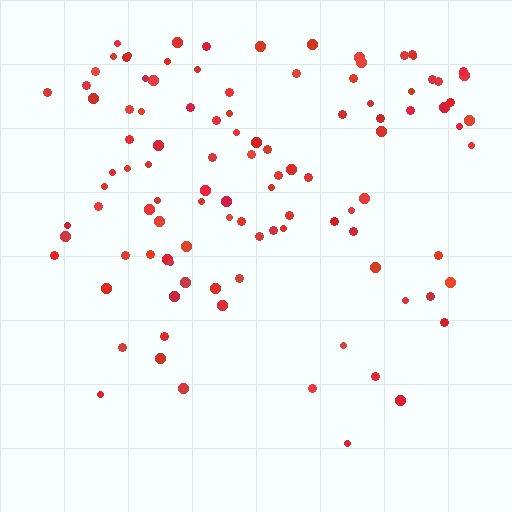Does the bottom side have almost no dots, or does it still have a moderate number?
Still a moderate number, just noticeably fewer than the top.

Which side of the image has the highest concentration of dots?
The top.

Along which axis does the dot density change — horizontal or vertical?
Vertical.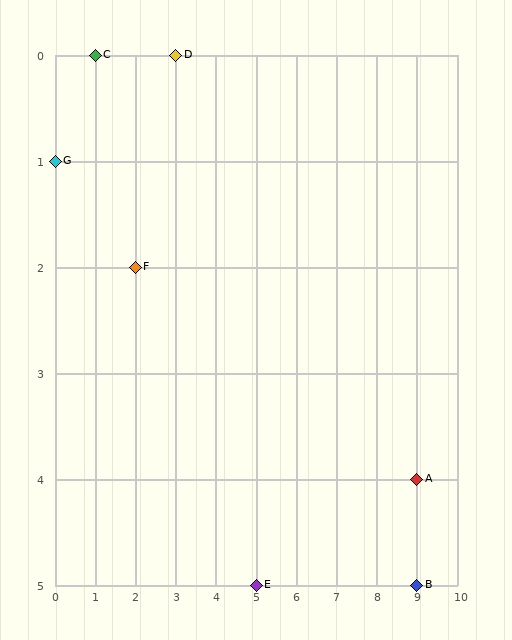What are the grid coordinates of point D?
Point D is at grid coordinates (3, 0).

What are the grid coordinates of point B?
Point B is at grid coordinates (9, 5).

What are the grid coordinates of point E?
Point E is at grid coordinates (5, 5).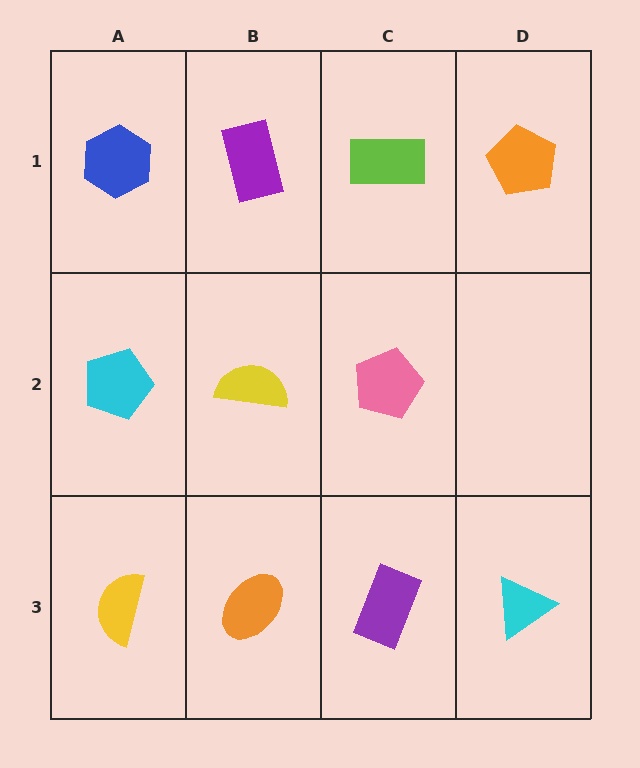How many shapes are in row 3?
4 shapes.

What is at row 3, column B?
An orange ellipse.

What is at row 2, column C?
A pink pentagon.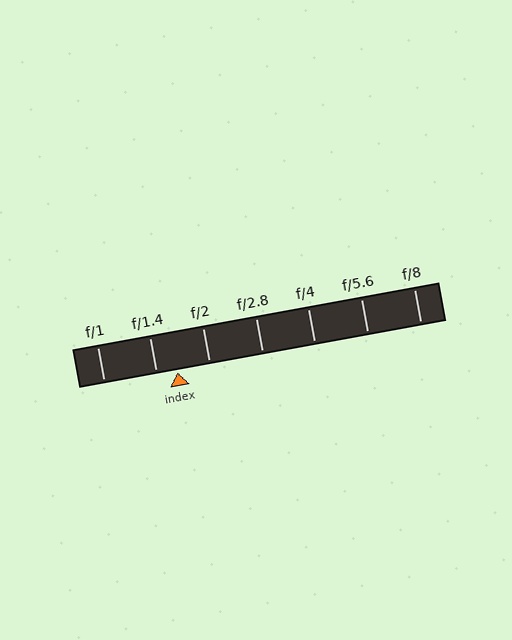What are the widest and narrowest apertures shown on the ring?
The widest aperture shown is f/1 and the narrowest is f/8.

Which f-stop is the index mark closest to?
The index mark is closest to f/1.4.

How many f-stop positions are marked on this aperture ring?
There are 7 f-stop positions marked.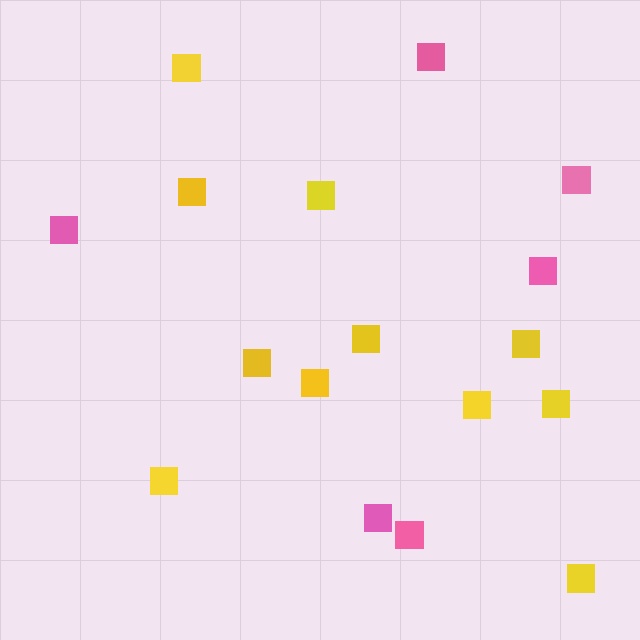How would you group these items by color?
There are 2 groups: one group of pink squares (6) and one group of yellow squares (11).